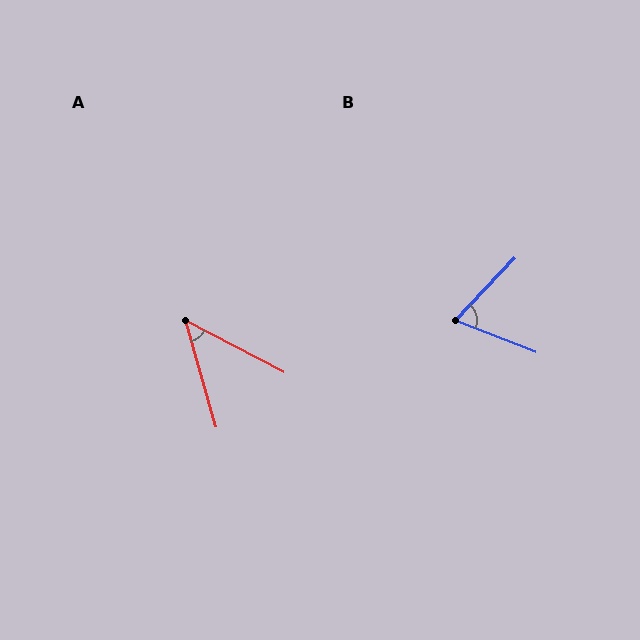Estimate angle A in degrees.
Approximately 46 degrees.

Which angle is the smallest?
A, at approximately 46 degrees.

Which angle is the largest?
B, at approximately 68 degrees.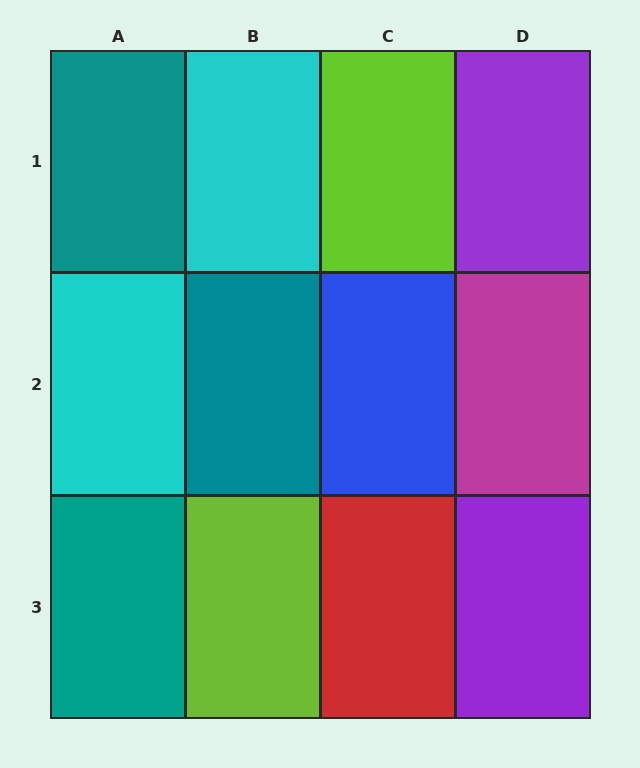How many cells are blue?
1 cell is blue.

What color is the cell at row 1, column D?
Purple.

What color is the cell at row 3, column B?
Lime.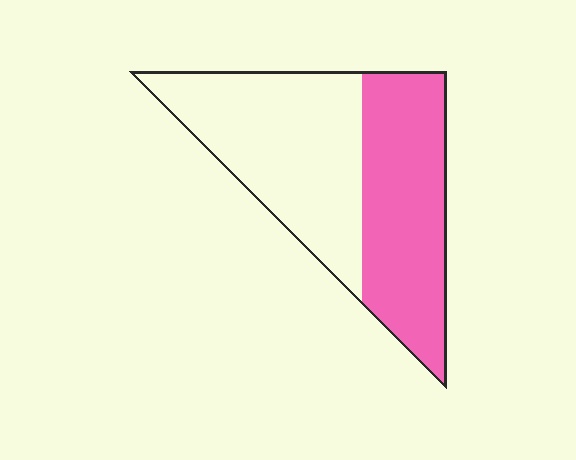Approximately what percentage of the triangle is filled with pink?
Approximately 45%.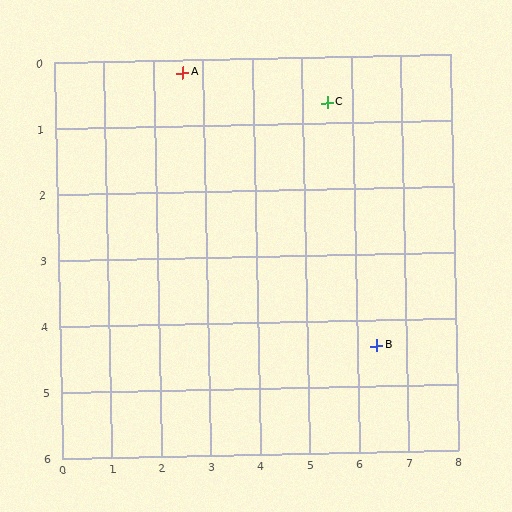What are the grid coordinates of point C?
Point C is at approximately (5.5, 0.7).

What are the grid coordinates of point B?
Point B is at approximately (6.4, 4.4).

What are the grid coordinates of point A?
Point A is at approximately (2.6, 0.2).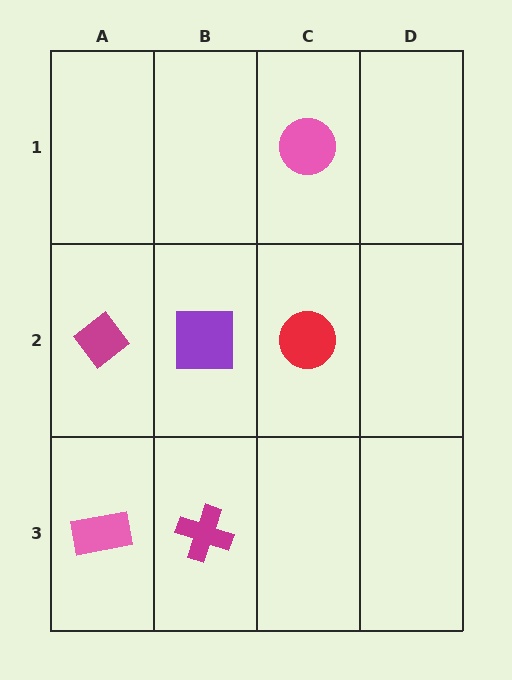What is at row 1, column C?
A pink circle.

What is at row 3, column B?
A magenta cross.